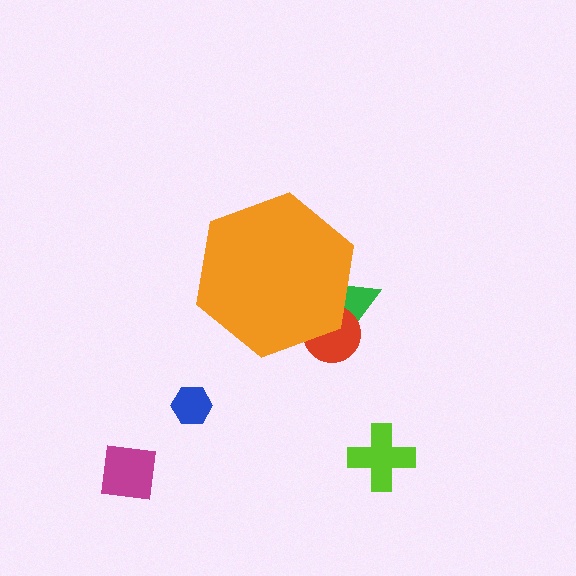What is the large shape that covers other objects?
An orange hexagon.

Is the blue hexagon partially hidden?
No, the blue hexagon is fully visible.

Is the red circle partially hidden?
Yes, the red circle is partially hidden behind the orange hexagon.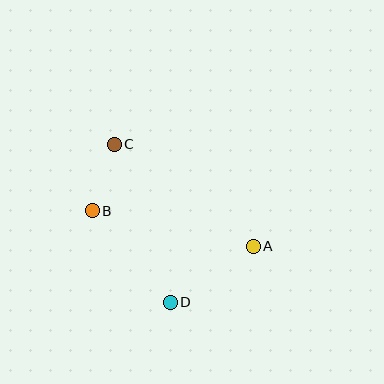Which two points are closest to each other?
Points B and C are closest to each other.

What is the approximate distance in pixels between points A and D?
The distance between A and D is approximately 100 pixels.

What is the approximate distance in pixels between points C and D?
The distance between C and D is approximately 168 pixels.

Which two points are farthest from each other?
Points A and C are farthest from each other.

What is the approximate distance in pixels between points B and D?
The distance between B and D is approximately 120 pixels.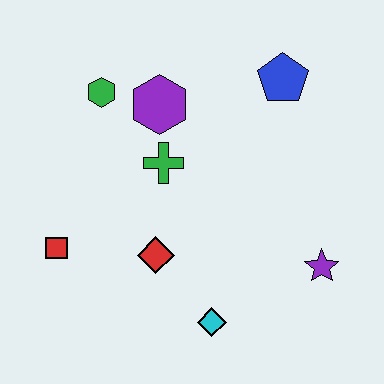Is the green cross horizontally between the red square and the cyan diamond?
Yes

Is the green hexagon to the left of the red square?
No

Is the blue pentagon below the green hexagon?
No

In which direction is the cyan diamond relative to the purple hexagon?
The cyan diamond is below the purple hexagon.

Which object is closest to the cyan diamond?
The red diamond is closest to the cyan diamond.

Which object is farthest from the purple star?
The green hexagon is farthest from the purple star.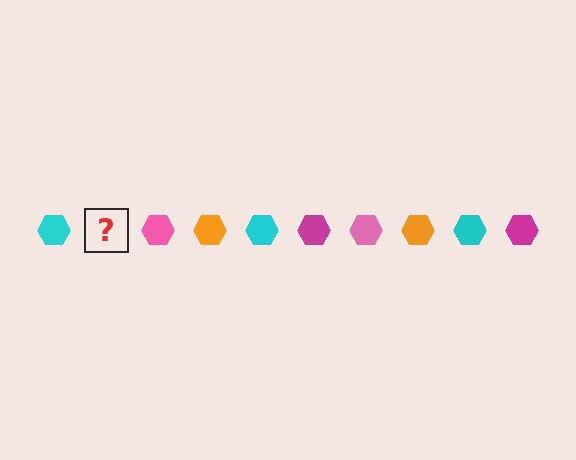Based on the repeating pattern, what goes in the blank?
The blank should be a magenta hexagon.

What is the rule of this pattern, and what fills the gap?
The rule is that the pattern cycles through cyan, magenta, pink, orange hexagons. The gap should be filled with a magenta hexagon.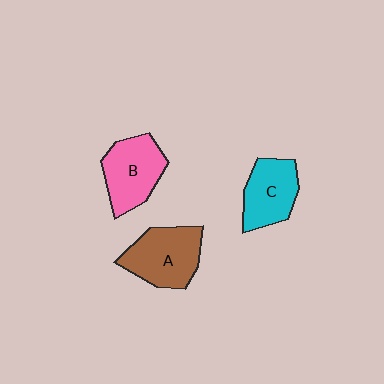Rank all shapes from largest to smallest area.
From largest to smallest: A (brown), B (pink), C (cyan).